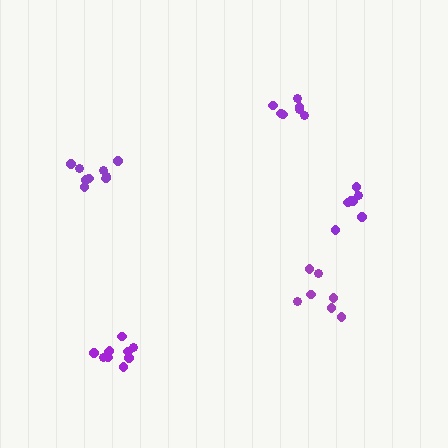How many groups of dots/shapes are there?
There are 5 groups.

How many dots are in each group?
Group 1: 7 dots, Group 2: 10 dots, Group 3: 9 dots, Group 4: 7 dots, Group 5: 7 dots (40 total).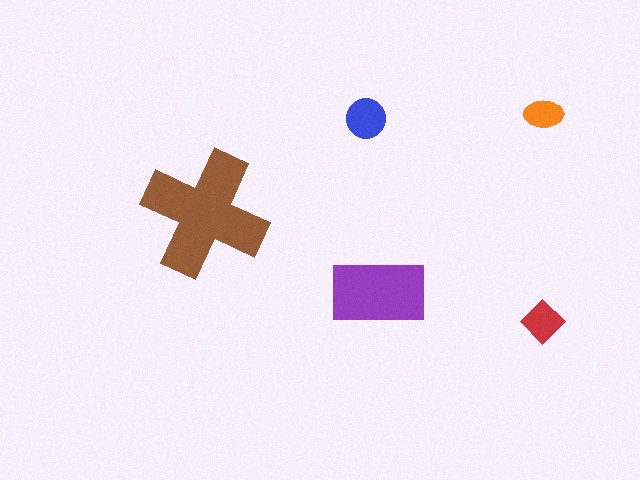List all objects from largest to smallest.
The brown cross, the purple rectangle, the blue circle, the red diamond, the orange ellipse.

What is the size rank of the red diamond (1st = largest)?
4th.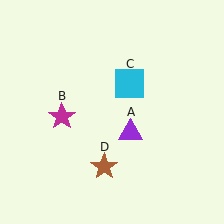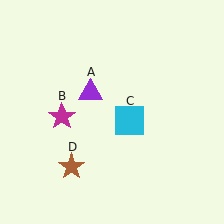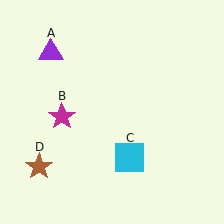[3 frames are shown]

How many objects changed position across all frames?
3 objects changed position: purple triangle (object A), cyan square (object C), brown star (object D).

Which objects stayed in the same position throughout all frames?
Magenta star (object B) remained stationary.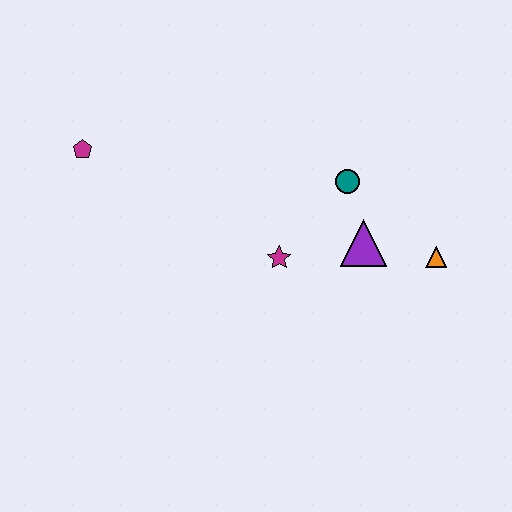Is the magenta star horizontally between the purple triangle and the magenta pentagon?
Yes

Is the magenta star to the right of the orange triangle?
No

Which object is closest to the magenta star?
The purple triangle is closest to the magenta star.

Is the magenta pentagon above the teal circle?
Yes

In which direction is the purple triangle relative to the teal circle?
The purple triangle is below the teal circle.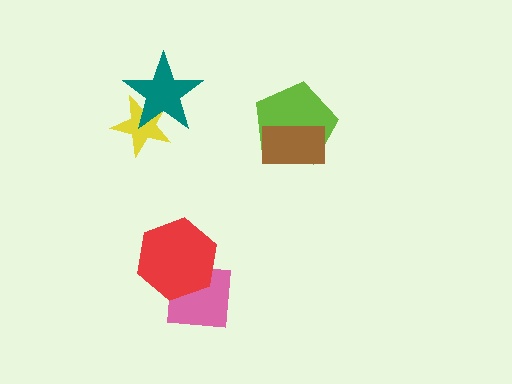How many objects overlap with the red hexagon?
1 object overlaps with the red hexagon.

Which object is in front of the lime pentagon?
The brown rectangle is in front of the lime pentagon.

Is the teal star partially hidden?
No, no other shape covers it.